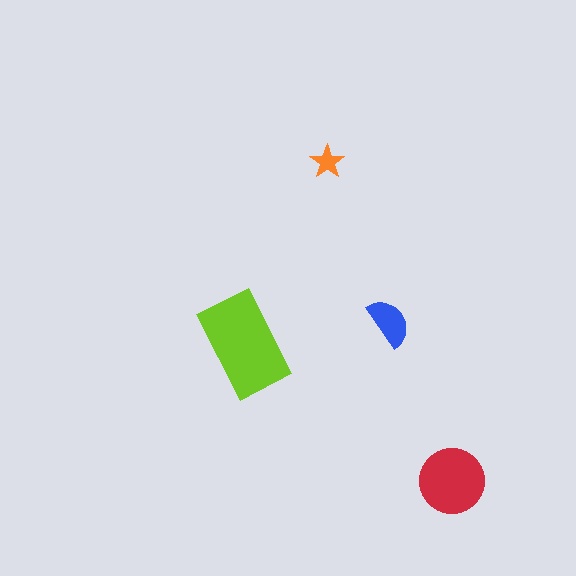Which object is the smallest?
The orange star.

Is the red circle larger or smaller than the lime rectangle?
Smaller.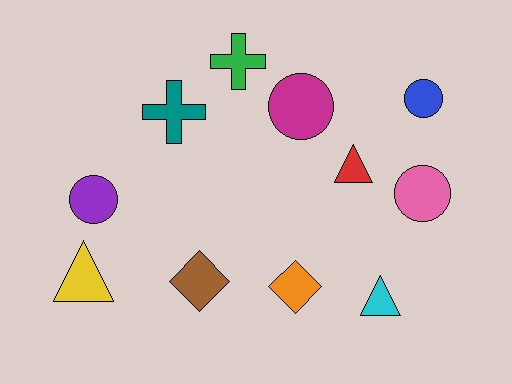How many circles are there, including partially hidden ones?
There are 4 circles.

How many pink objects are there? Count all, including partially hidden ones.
There is 1 pink object.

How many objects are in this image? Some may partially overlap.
There are 11 objects.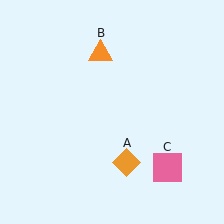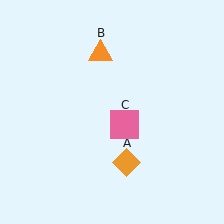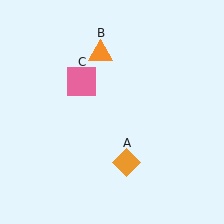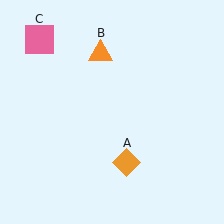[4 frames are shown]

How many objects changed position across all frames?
1 object changed position: pink square (object C).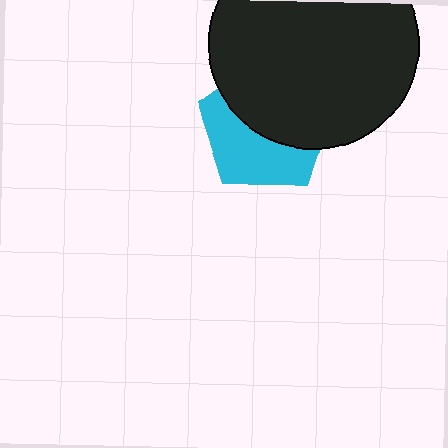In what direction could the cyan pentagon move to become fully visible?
The cyan pentagon could move down. That would shift it out from behind the black circle entirely.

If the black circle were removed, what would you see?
You would see the complete cyan pentagon.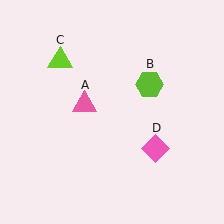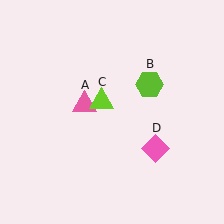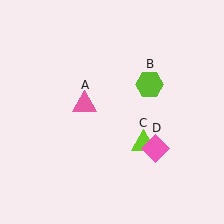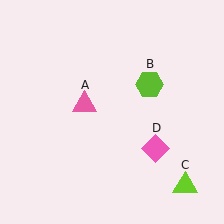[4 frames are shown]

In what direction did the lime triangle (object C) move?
The lime triangle (object C) moved down and to the right.